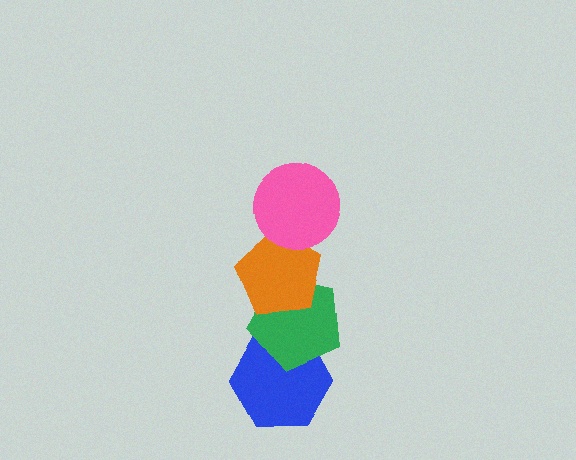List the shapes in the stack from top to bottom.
From top to bottom: the pink circle, the orange pentagon, the green pentagon, the blue hexagon.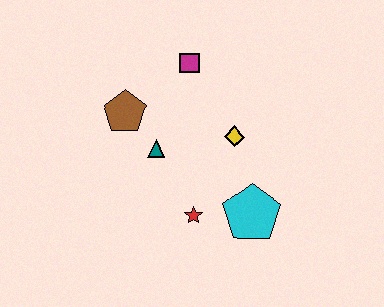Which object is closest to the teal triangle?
The brown pentagon is closest to the teal triangle.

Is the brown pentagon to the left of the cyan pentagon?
Yes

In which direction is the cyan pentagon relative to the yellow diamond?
The cyan pentagon is below the yellow diamond.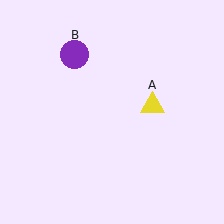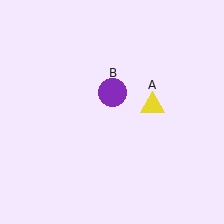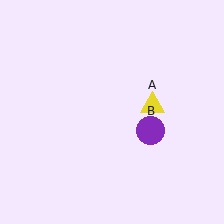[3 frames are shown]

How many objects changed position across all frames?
1 object changed position: purple circle (object B).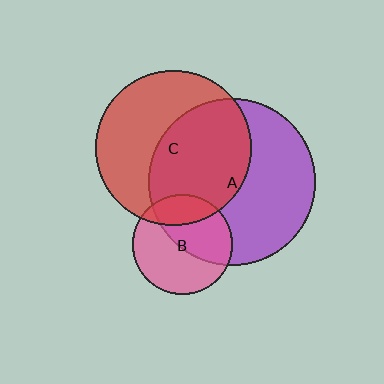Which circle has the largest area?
Circle A (purple).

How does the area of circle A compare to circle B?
Approximately 2.8 times.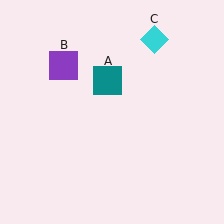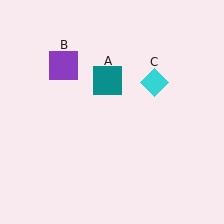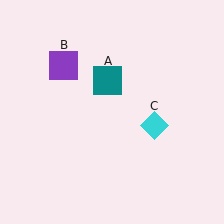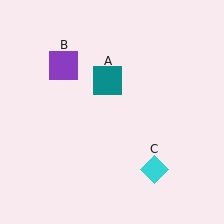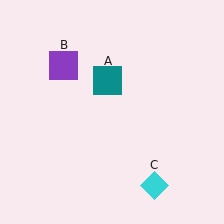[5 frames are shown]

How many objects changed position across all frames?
1 object changed position: cyan diamond (object C).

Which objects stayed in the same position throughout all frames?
Teal square (object A) and purple square (object B) remained stationary.